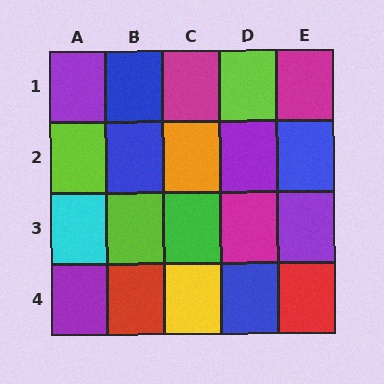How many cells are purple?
4 cells are purple.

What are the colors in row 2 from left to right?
Lime, blue, orange, purple, blue.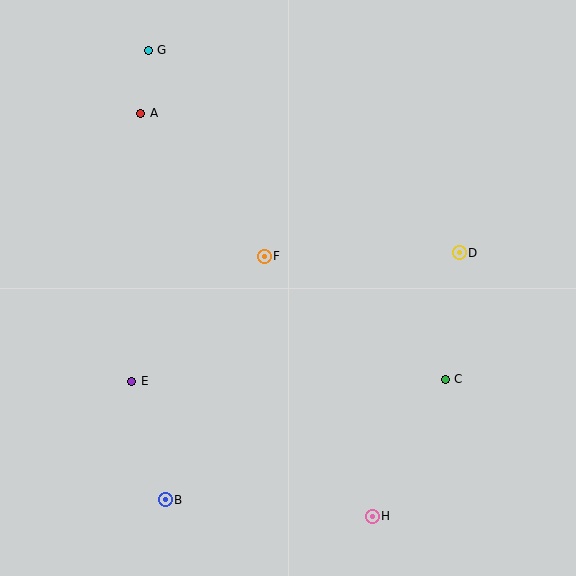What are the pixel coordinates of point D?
Point D is at (459, 253).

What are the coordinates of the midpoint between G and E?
The midpoint between G and E is at (140, 216).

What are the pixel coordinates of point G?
Point G is at (148, 50).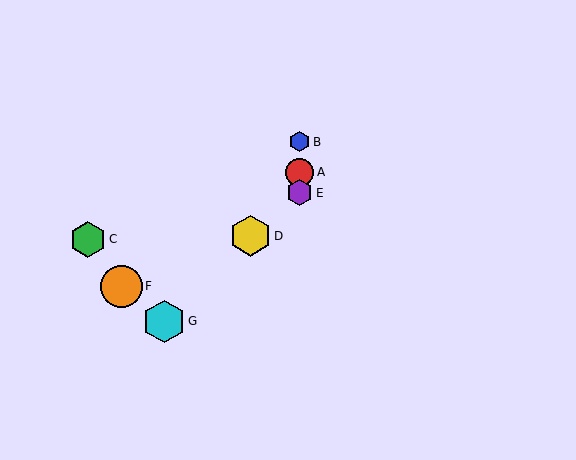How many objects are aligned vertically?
3 objects (A, B, E) are aligned vertically.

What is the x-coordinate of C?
Object C is at x≈88.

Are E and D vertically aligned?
No, E is at x≈299 and D is at x≈250.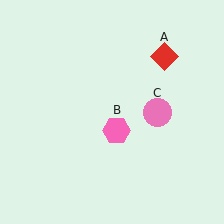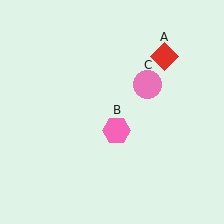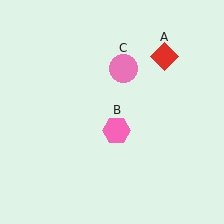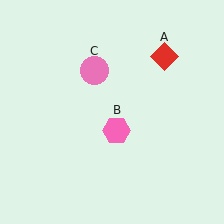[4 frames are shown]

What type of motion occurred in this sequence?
The pink circle (object C) rotated counterclockwise around the center of the scene.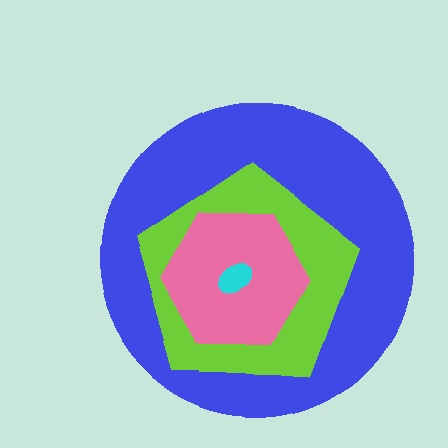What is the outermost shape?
The blue circle.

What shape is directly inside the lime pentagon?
The pink hexagon.